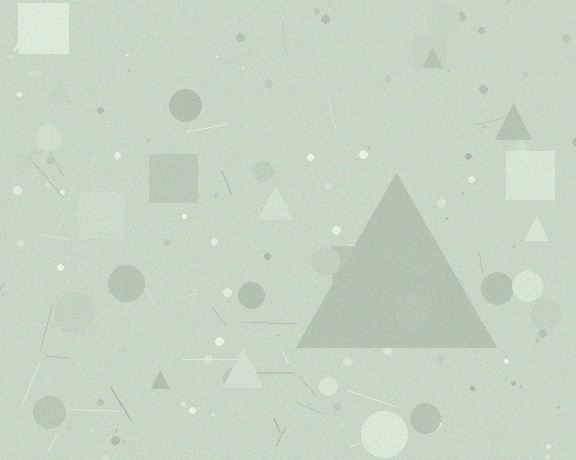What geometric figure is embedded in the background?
A triangle is embedded in the background.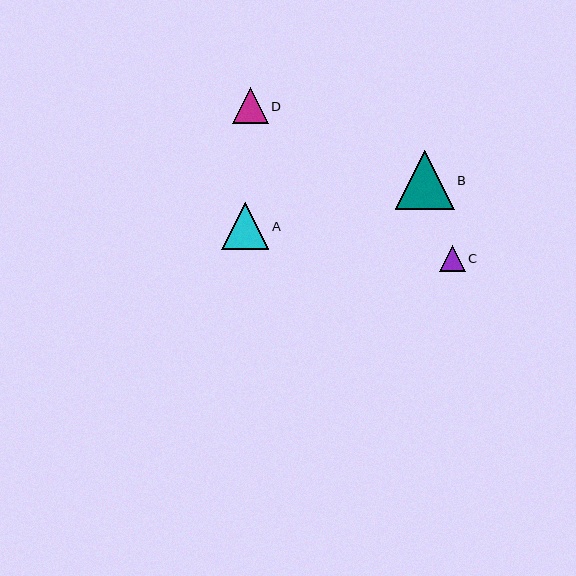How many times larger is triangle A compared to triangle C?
Triangle A is approximately 1.8 times the size of triangle C.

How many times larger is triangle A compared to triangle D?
Triangle A is approximately 1.3 times the size of triangle D.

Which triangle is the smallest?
Triangle C is the smallest with a size of approximately 26 pixels.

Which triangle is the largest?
Triangle B is the largest with a size of approximately 59 pixels.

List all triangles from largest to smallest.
From largest to smallest: B, A, D, C.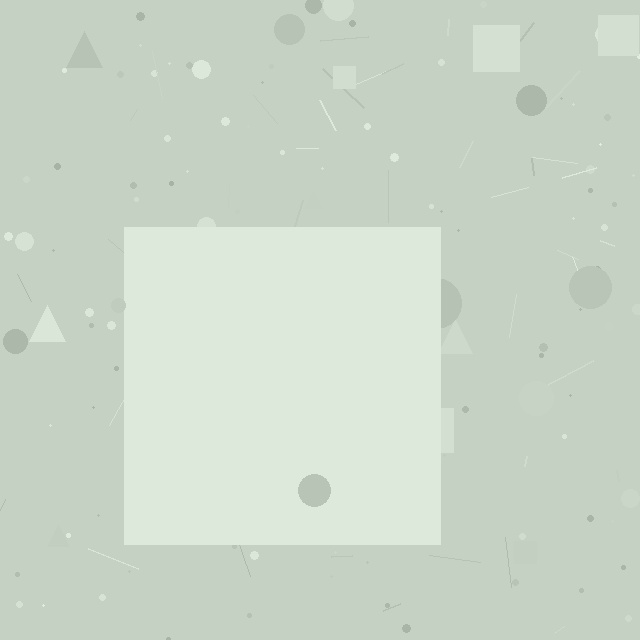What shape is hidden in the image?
A square is hidden in the image.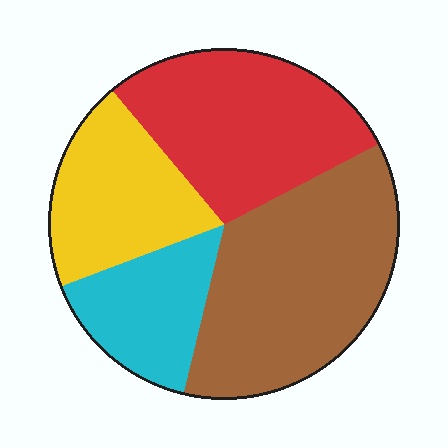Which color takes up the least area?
Cyan, at roughly 15%.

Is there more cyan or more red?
Red.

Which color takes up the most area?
Brown, at roughly 35%.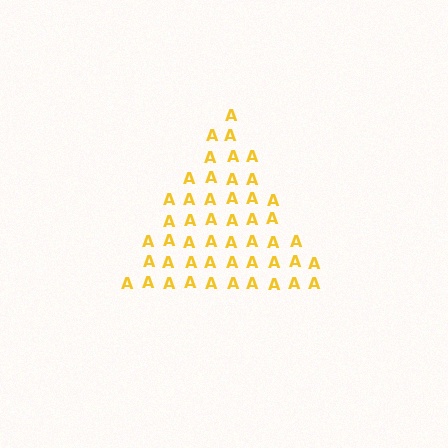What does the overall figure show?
The overall figure shows a triangle.